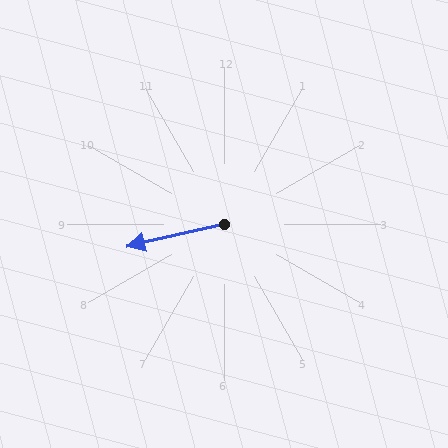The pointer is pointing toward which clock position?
Roughly 9 o'clock.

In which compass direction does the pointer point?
West.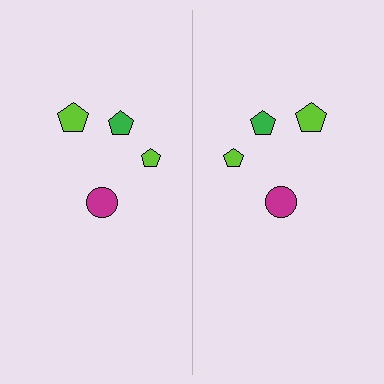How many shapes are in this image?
There are 8 shapes in this image.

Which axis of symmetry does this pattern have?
The pattern has a vertical axis of symmetry running through the center of the image.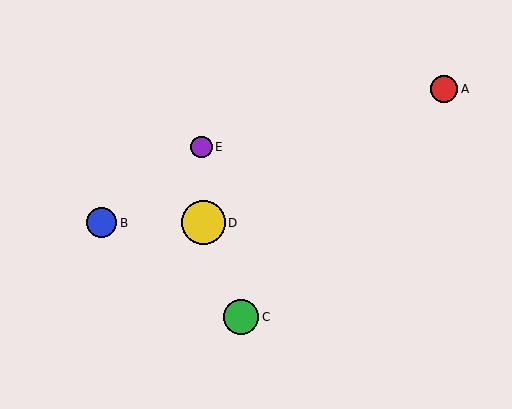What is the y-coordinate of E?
Object E is at y≈147.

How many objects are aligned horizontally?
2 objects (B, D) are aligned horizontally.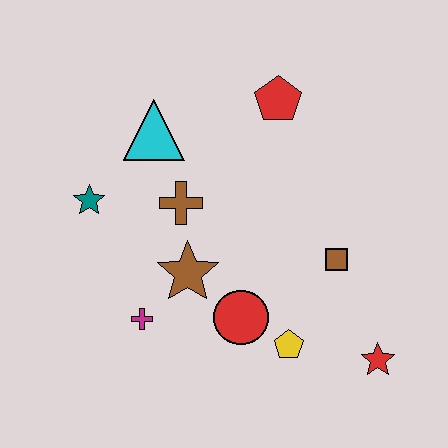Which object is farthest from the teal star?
The red star is farthest from the teal star.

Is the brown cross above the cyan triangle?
No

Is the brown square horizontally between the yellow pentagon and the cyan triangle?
No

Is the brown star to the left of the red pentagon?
Yes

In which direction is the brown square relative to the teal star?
The brown square is to the right of the teal star.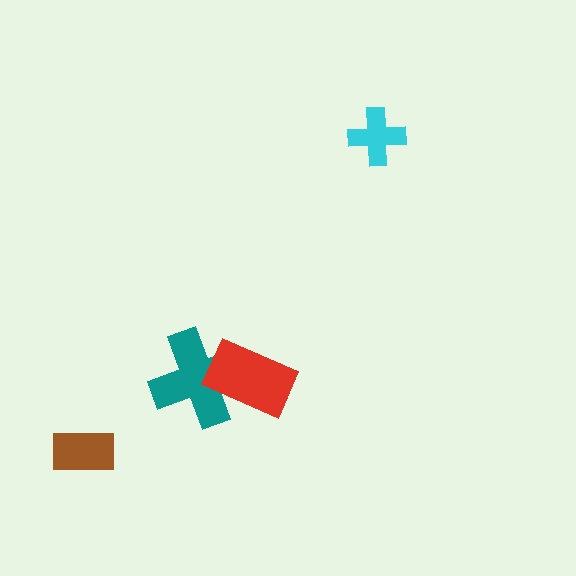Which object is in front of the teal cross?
The red rectangle is in front of the teal cross.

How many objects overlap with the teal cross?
1 object overlaps with the teal cross.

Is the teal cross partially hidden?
Yes, it is partially covered by another shape.